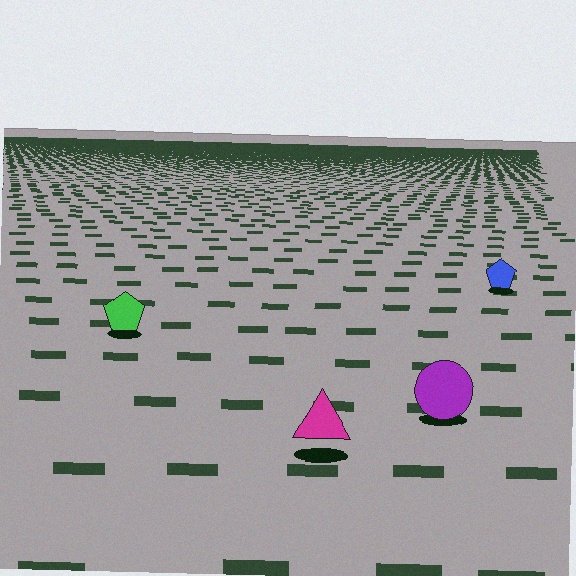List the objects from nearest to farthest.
From nearest to farthest: the magenta triangle, the purple circle, the green pentagon, the blue pentagon.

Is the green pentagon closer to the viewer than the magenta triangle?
No. The magenta triangle is closer — you can tell from the texture gradient: the ground texture is coarser near it.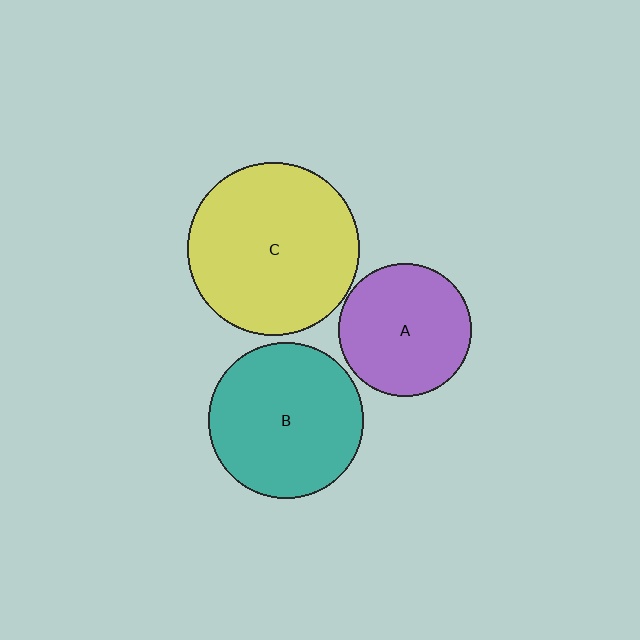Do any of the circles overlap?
No, none of the circles overlap.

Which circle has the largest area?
Circle C (yellow).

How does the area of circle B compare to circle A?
Approximately 1.4 times.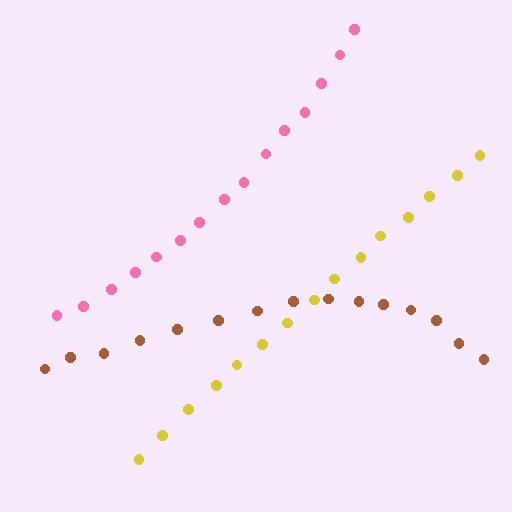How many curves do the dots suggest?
There are 3 distinct paths.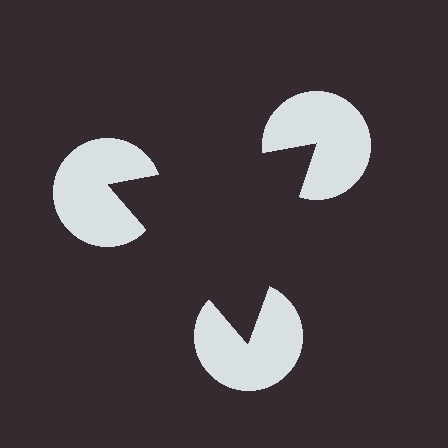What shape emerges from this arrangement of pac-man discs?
An illusory triangle — its edges are inferred from the aligned wedge cuts in the pac-man discs, not physically drawn.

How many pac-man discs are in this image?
There are 3 — one at each vertex of the illusory triangle.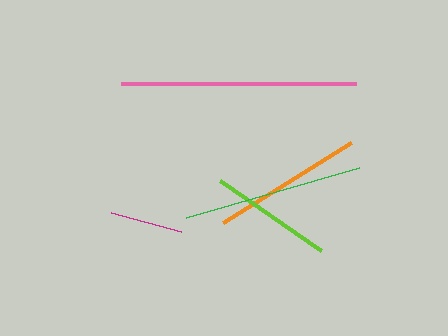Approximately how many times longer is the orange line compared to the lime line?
The orange line is approximately 1.2 times the length of the lime line.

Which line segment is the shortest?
The magenta line is the shortest at approximately 73 pixels.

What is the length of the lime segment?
The lime segment is approximately 123 pixels long.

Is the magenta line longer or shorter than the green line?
The green line is longer than the magenta line.